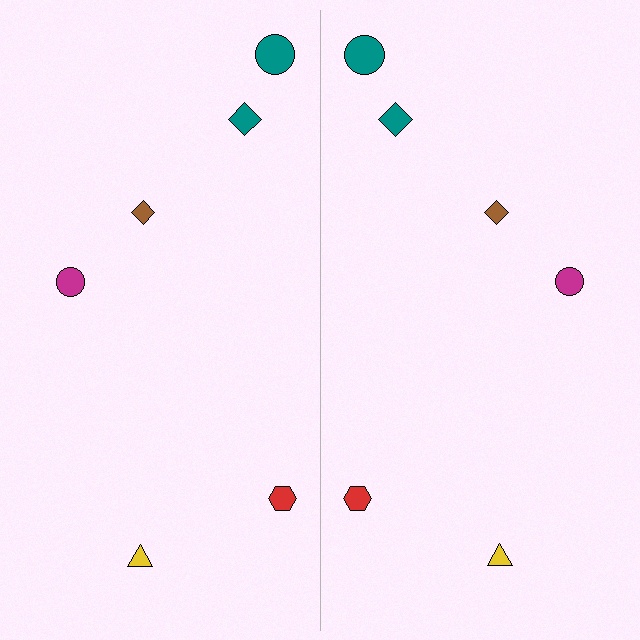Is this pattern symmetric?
Yes, this pattern has bilateral (reflection) symmetry.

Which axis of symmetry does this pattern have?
The pattern has a vertical axis of symmetry running through the center of the image.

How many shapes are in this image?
There are 12 shapes in this image.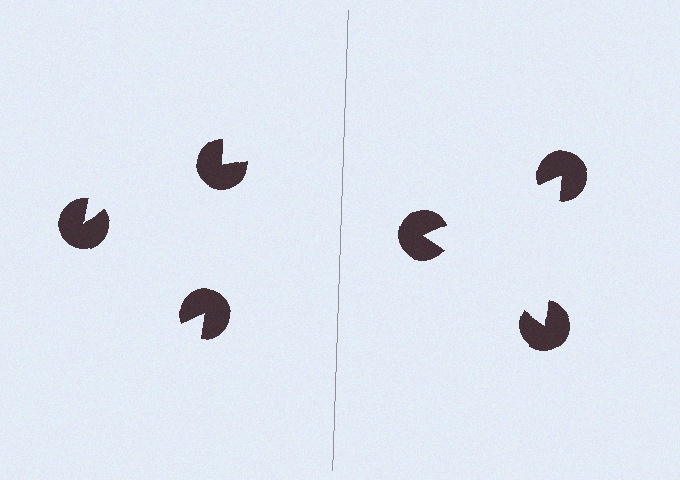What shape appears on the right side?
An illusory triangle.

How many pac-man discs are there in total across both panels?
6 — 3 on each side.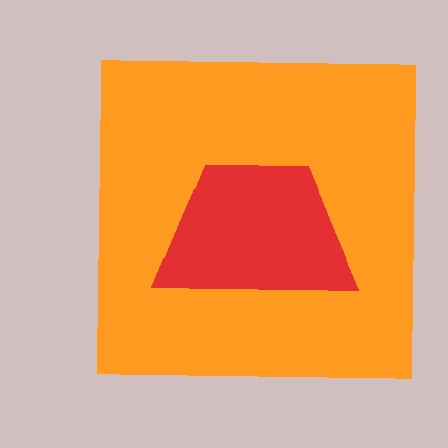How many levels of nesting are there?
2.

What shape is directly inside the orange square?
The red trapezoid.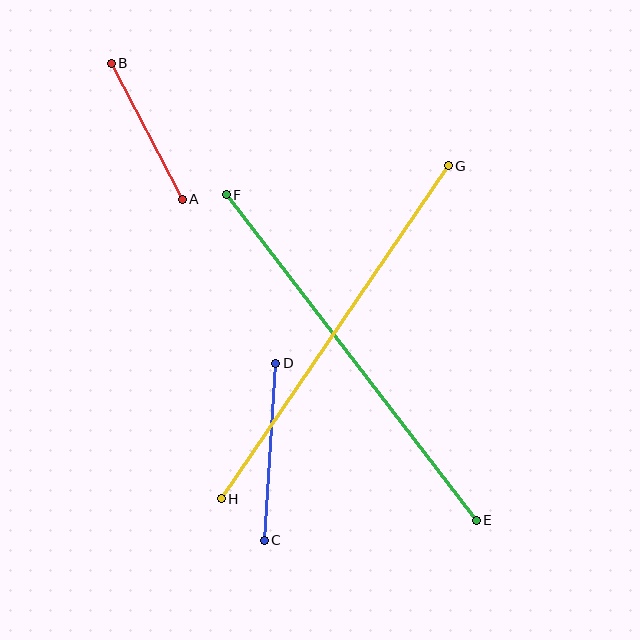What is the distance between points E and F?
The distance is approximately 410 pixels.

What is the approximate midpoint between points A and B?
The midpoint is at approximately (147, 131) pixels.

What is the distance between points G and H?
The distance is approximately 403 pixels.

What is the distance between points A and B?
The distance is approximately 154 pixels.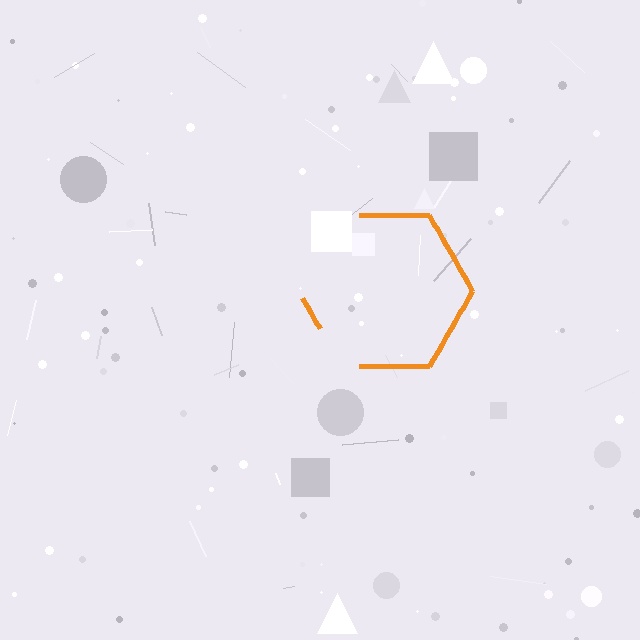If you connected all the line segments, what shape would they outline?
They would outline a hexagon.